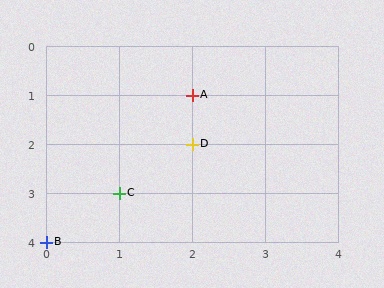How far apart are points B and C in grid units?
Points B and C are 1 column and 1 row apart (about 1.4 grid units diagonally).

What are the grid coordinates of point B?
Point B is at grid coordinates (0, 4).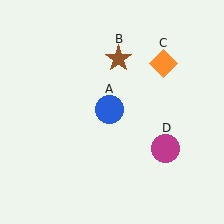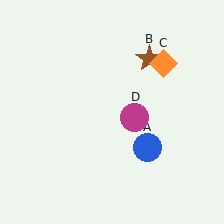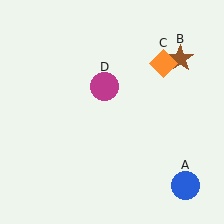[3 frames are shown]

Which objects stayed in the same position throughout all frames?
Orange diamond (object C) remained stationary.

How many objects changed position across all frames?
3 objects changed position: blue circle (object A), brown star (object B), magenta circle (object D).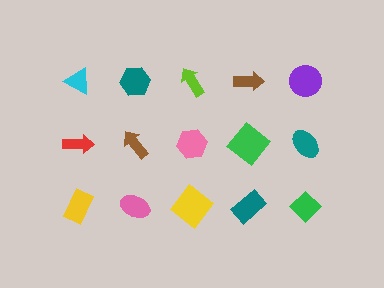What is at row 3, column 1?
A yellow rectangle.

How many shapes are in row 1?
5 shapes.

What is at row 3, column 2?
A pink ellipse.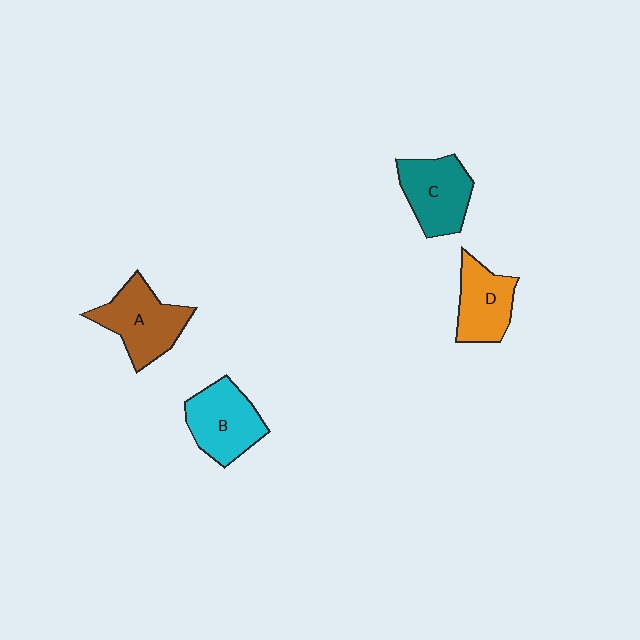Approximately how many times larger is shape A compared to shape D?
Approximately 1.2 times.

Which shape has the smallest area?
Shape D (orange).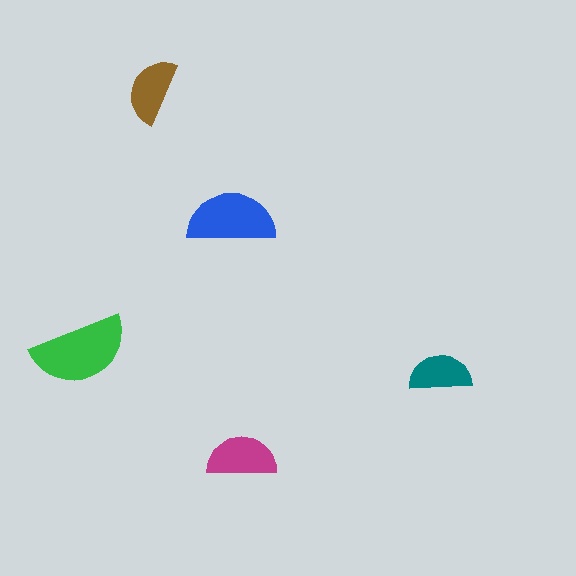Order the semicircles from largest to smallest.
the green one, the blue one, the magenta one, the brown one, the teal one.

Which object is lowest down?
The magenta semicircle is bottommost.